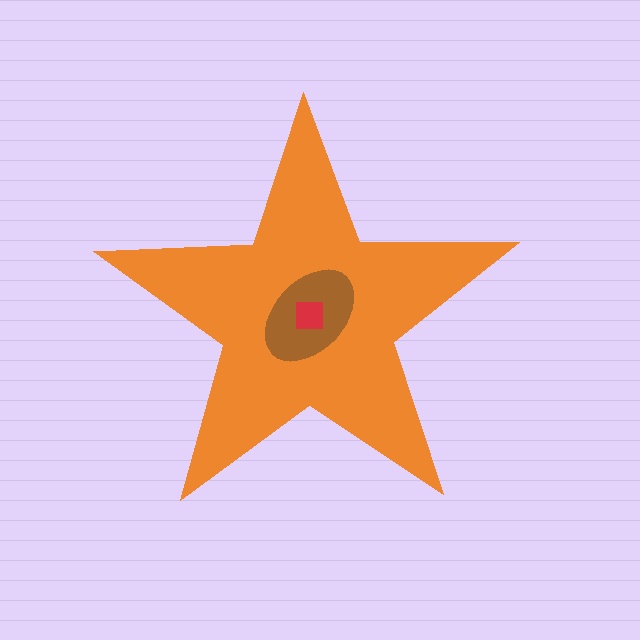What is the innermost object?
The red square.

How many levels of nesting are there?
3.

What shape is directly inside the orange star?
The brown ellipse.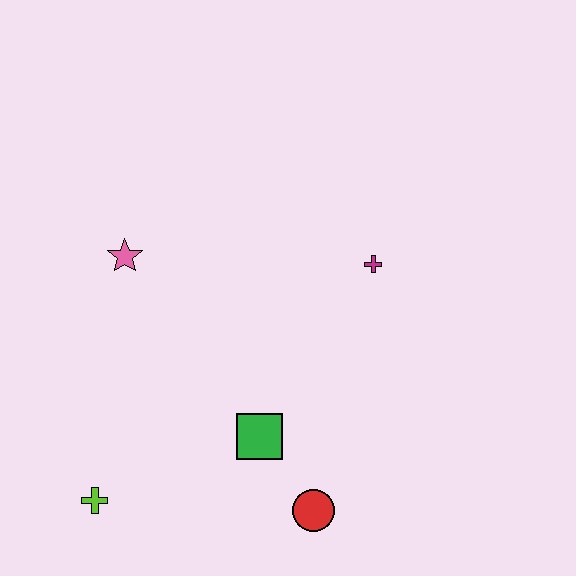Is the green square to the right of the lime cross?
Yes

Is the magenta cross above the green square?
Yes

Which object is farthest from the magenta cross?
The lime cross is farthest from the magenta cross.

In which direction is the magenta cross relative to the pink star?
The magenta cross is to the right of the pink star.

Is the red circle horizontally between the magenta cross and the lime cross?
Yes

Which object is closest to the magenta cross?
The green square is closest to the magenta cross.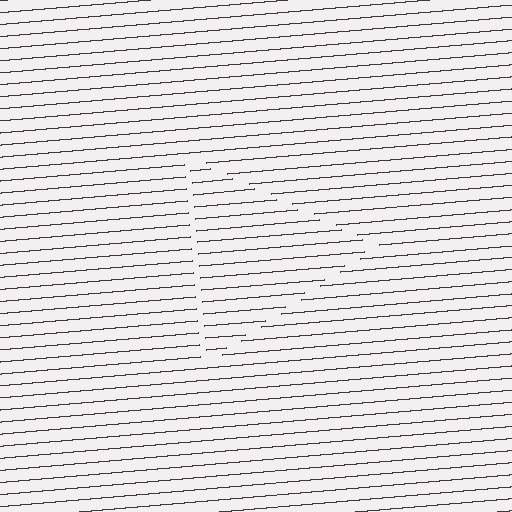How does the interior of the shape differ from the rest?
The interior of the shape contains the same grating, shifted by half a period — the contour is defined by the phase discontinuity where line-ends from the inner and outer gratings abut.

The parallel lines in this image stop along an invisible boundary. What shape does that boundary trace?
An illusory triangle. The interior of the shape contains the same grating, shifted by half a period — the contour is defined by the phase discontinuity where line-ends from the inner and outer gratings abut.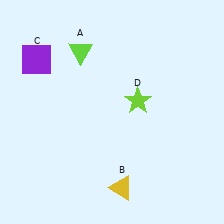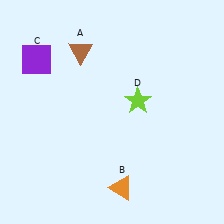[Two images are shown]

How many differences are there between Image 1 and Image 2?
There are 2 differences between the two images.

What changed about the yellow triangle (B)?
In Image 1, B is yellow. In Image 2, it changed to orange.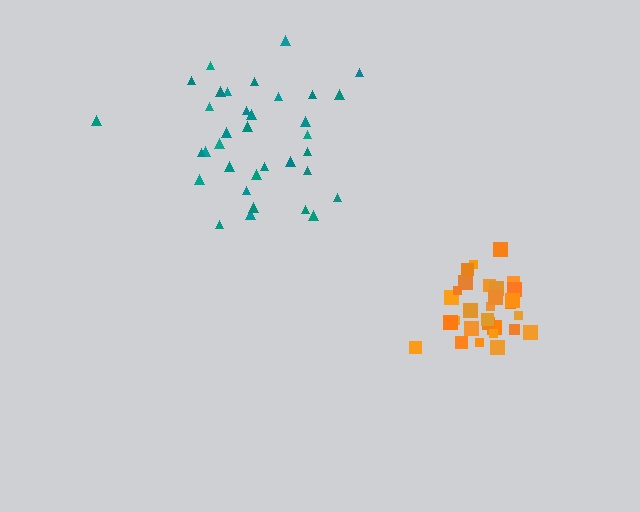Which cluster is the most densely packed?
Orange.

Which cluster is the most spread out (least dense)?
Teal.